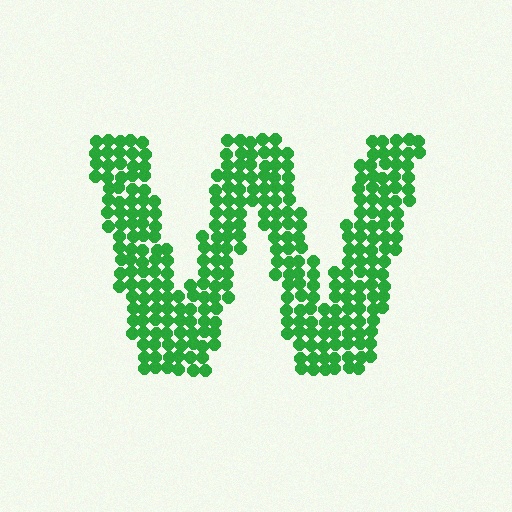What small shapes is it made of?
It is made of small circles.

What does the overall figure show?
The overall figure shows the letter W.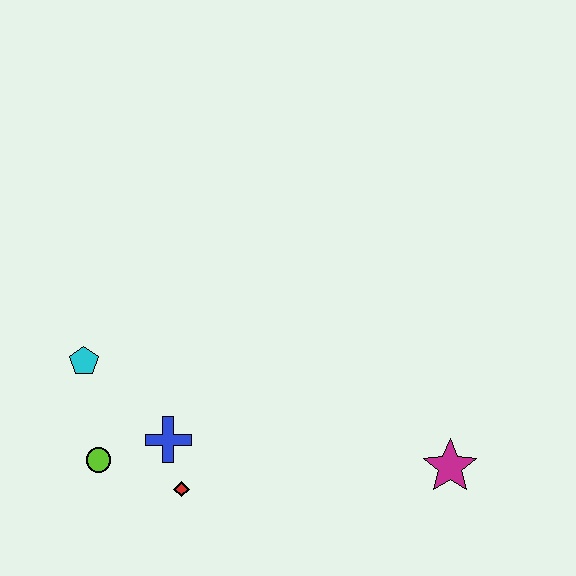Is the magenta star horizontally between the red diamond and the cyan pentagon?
No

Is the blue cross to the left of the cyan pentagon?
No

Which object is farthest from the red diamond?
The magenta star is farthest from the red diamond.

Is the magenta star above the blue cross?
No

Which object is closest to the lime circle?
The blue cross is closest to the lime circle.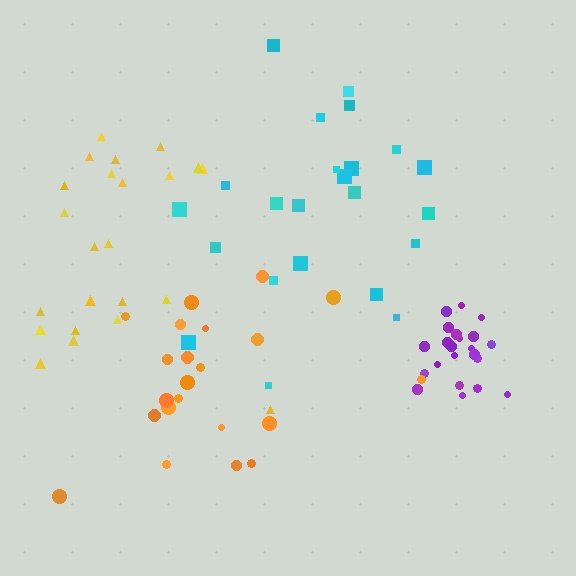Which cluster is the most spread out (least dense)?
Yellow.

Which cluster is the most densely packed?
Purple.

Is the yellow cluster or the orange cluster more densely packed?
Orange.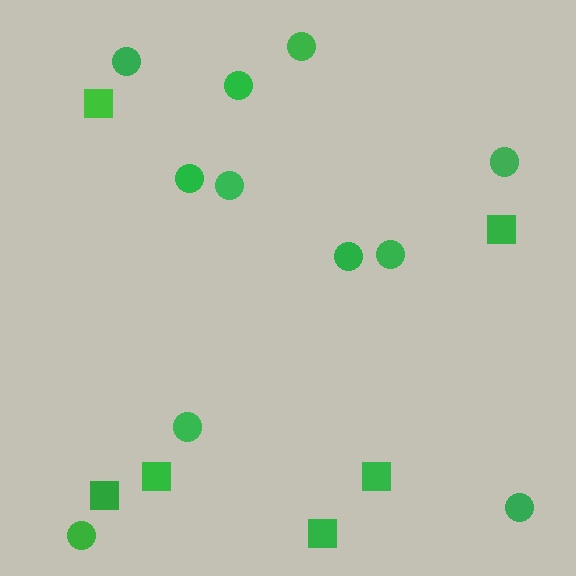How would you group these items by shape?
There are 2 groups: one group of squares (6) and one group of circles (11).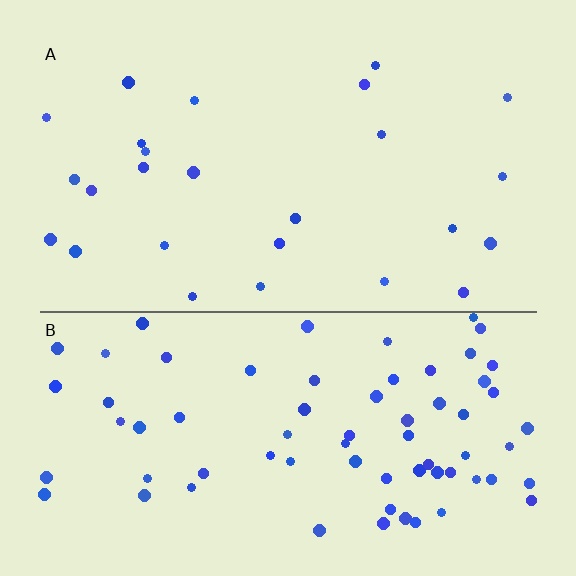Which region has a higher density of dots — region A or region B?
B (the bottom).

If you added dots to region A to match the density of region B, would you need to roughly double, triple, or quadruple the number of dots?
Approximately triple.